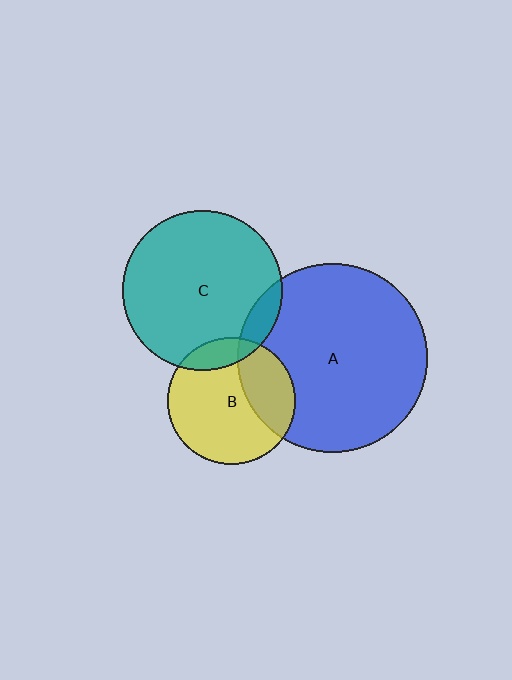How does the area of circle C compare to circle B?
Approximately 1.6 times.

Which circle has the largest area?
Circle A (blue).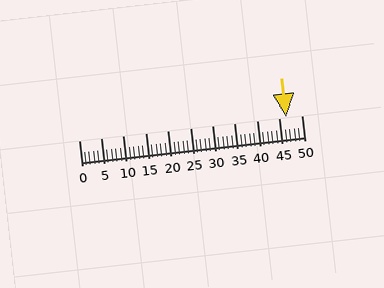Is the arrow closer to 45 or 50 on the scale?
The arrow is closer to 45.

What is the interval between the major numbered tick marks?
The major tick marks are spaced 5 units apart.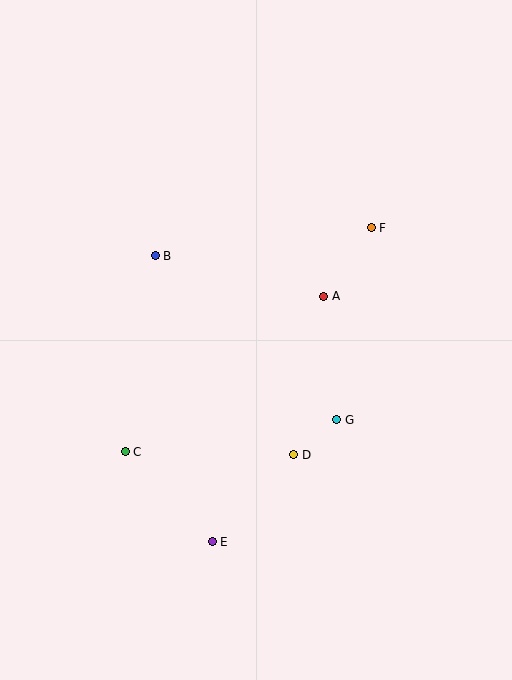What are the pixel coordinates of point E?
Point E is at (212, 542).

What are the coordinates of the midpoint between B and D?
The midpoint between B and D is at (225, 355).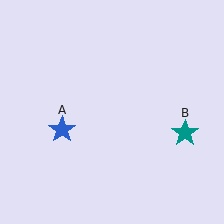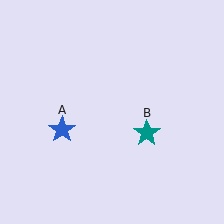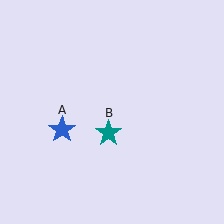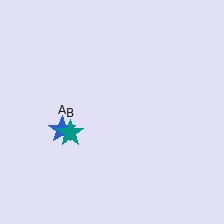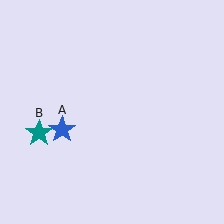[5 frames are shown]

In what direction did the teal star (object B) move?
The teal star (object B) moved left.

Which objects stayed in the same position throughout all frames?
Blue star (object A) remained stationary.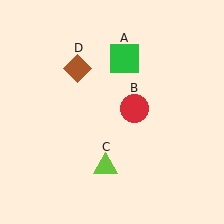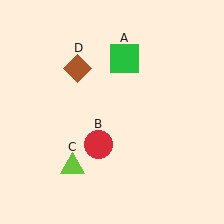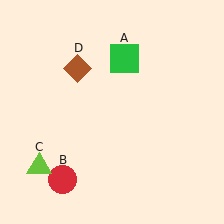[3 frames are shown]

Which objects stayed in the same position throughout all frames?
Green square (object A) and brown diamond (object D) remained stationary.